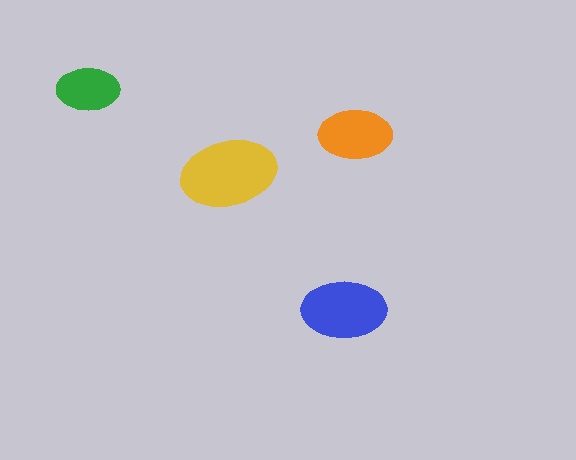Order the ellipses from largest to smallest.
the yellow one, the blue one, the orange one, the green one.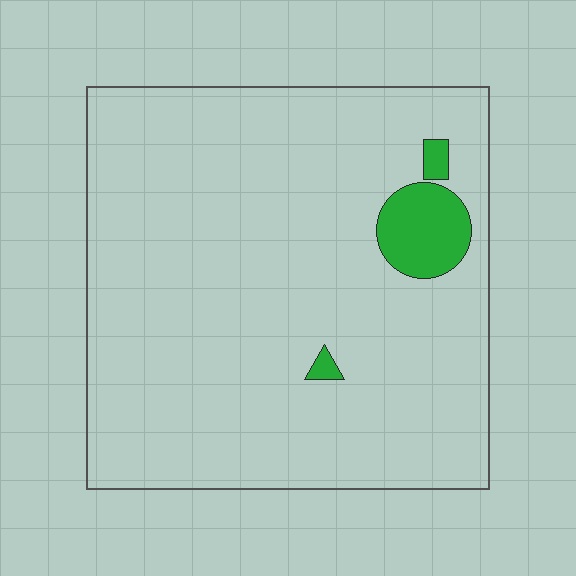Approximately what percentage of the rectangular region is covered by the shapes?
Approximately 5%.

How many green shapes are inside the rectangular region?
3.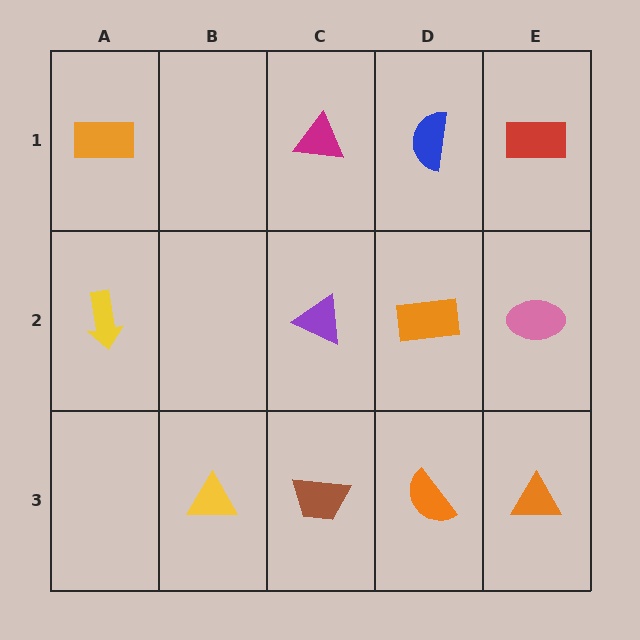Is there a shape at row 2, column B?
No, that cell is empty.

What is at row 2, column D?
An orange rectangle.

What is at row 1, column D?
A blue semicircle.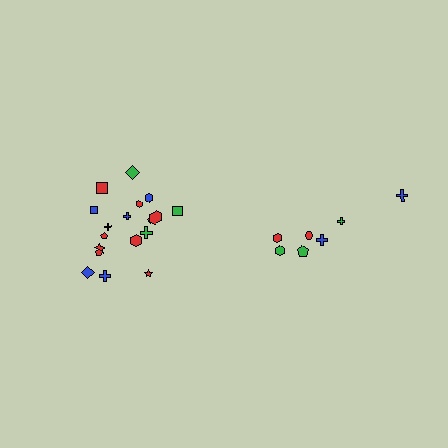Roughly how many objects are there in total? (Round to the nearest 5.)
Roughly 25 objects in total.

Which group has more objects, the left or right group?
The left group.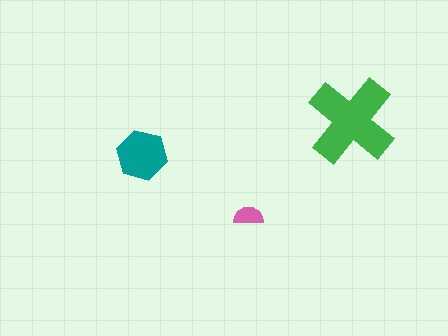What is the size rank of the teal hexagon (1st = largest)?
2nd.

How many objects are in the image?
There are 3 objects in the image.